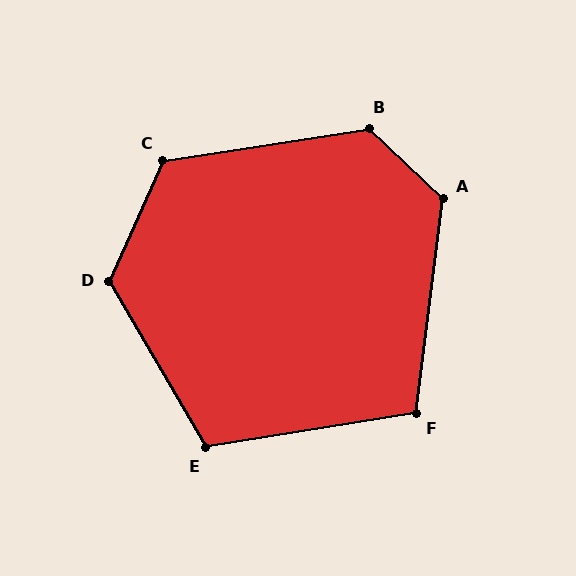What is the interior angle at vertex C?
Approximately 123 degrees (obtuse).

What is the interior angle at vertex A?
Approximately 126 degrees (obtuse).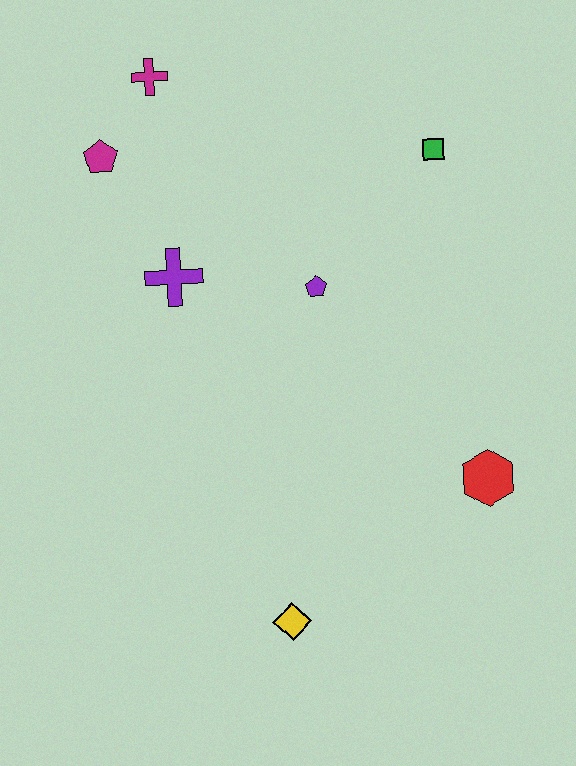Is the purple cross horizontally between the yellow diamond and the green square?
No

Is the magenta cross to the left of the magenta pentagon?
No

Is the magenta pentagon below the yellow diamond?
No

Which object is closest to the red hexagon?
The yellow diamond is closest to the red hexagon.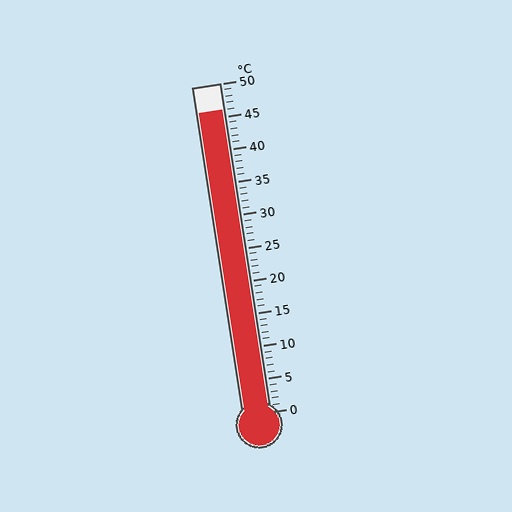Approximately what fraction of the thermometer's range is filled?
The thermometer is filled to approximately 90% of its range.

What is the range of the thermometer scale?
The thermometer scale ranges from 0°C to 50°C.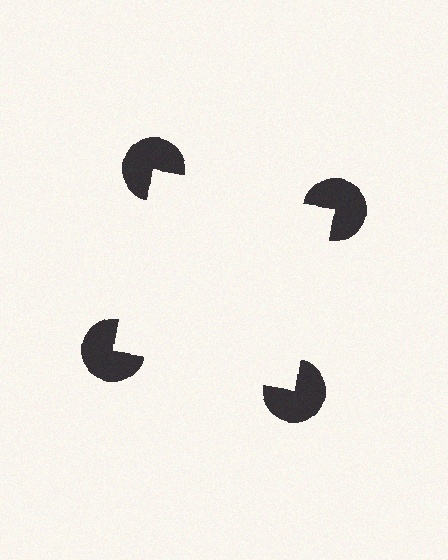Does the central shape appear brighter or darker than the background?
It typically appears slightly brighter than the background, even though no actual brightness change is drawn.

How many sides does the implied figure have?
4 sides.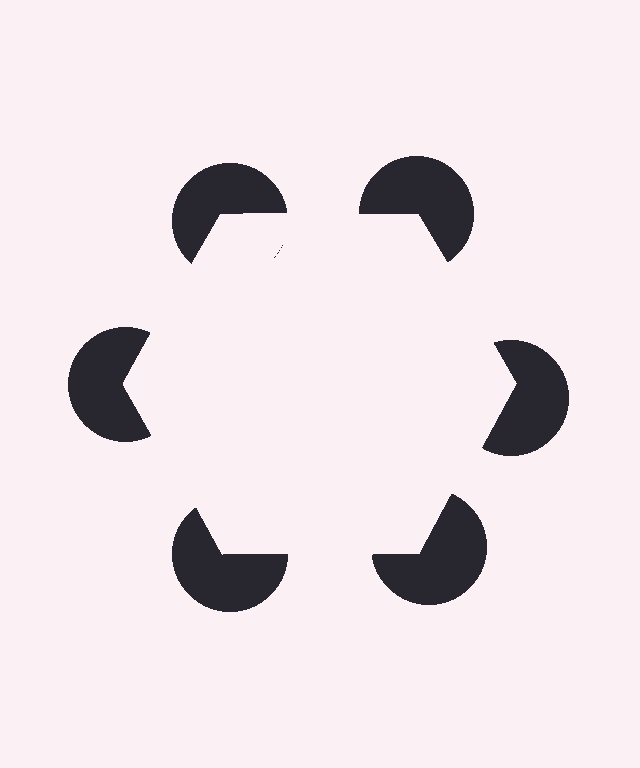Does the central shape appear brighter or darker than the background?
It typically appears slightly brighter than the background, even though no actual brightness change is drawn.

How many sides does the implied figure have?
6 sides.